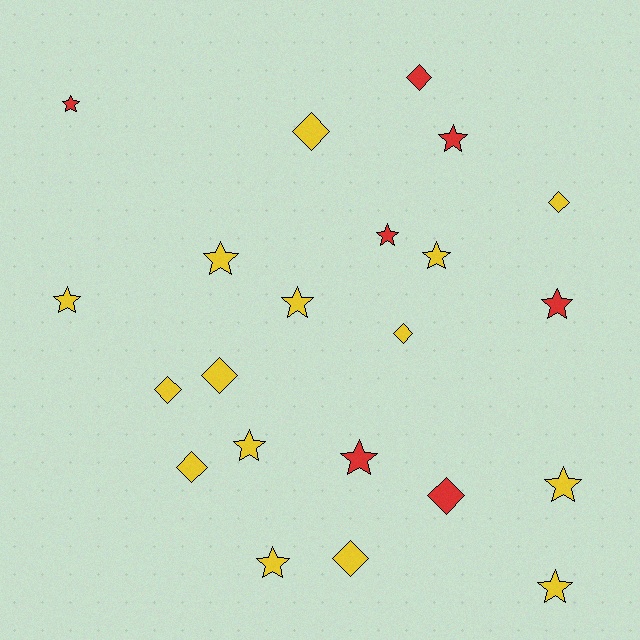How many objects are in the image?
There are 22 objects.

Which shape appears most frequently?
Star, with 13 objects.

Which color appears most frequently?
Yellow, with 15 objects.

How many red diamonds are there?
There are 2 red diamonds.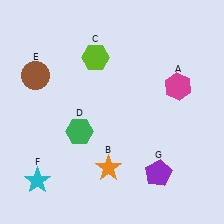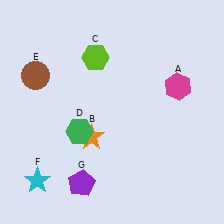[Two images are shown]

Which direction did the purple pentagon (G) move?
The purple pentagon (G) moved left.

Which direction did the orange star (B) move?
The orange star (B) moved up.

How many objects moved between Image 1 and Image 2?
2 objects moved between the two images.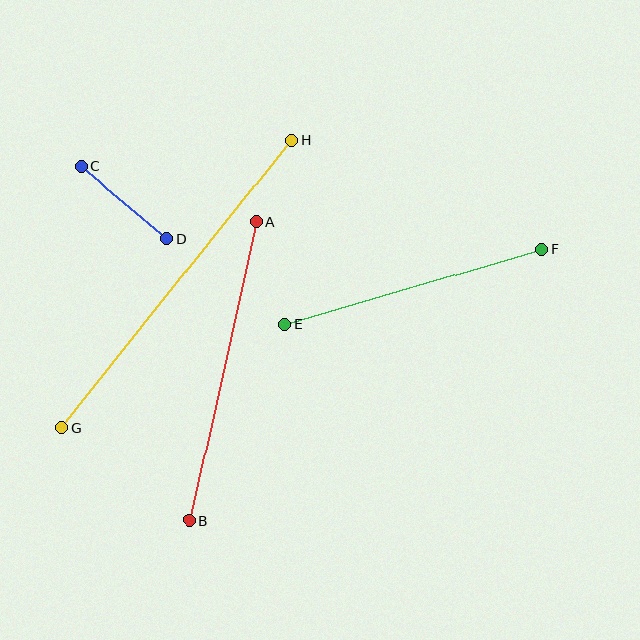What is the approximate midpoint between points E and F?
The midpoint is at approximately (413, 287) pixels.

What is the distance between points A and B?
The distance is approximately 306 pixels.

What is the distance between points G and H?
The distance is approximately 368 pixels.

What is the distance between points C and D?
The distance is approximately 113 pixels.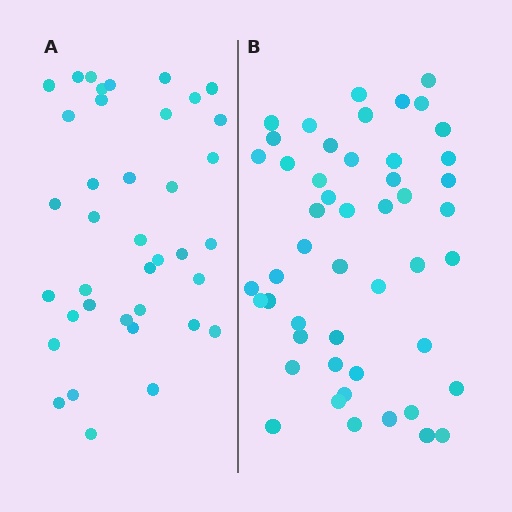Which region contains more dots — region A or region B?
Region B (the right region) has more dots.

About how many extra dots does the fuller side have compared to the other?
Region B has roughly 12 or so more dots than region A.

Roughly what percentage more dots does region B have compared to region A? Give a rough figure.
About 30% more.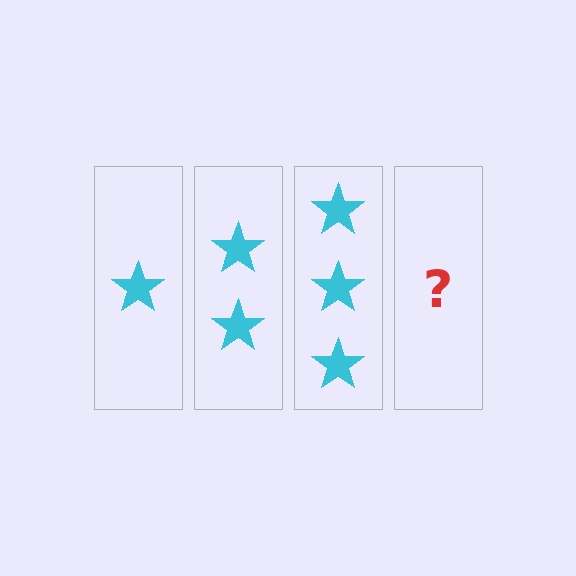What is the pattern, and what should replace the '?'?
The pattern is that each step adds one more star. The '?' should be 4 stars.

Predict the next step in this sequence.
The next step is 4 stars.